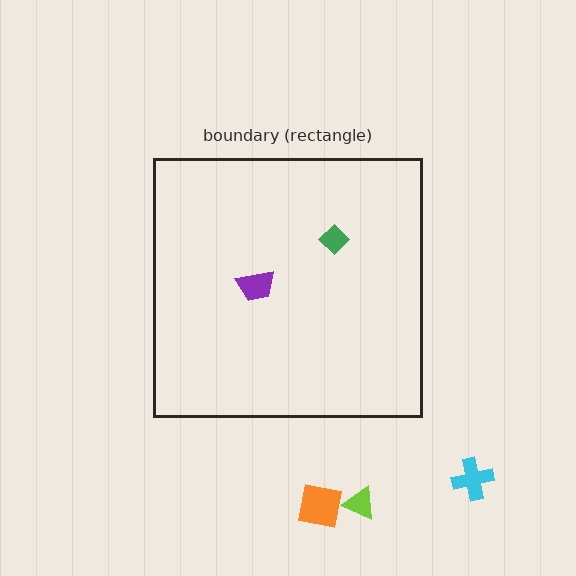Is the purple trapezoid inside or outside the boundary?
Inside.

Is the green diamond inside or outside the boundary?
Inside.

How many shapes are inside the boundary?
2 inside, 3 outside.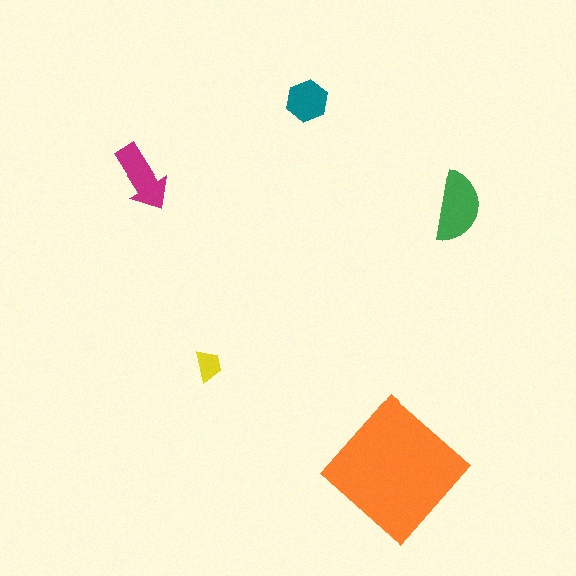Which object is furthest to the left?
The magenta arrow is leftmost.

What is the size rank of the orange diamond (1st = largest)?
1st.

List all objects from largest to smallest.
The orange diamond, the green semicircle, the magenta arrow, the teal hexagon, the yellow trapezoid.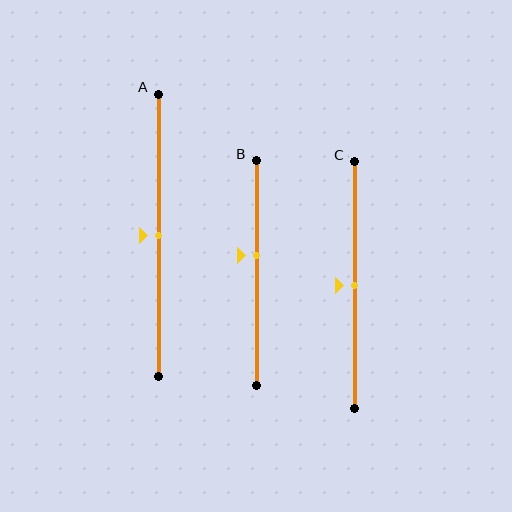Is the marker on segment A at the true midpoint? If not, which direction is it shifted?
Yes, the marker on segment A is at the true midpoint.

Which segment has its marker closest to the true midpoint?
Segment A has its marker closest to the true midpoint.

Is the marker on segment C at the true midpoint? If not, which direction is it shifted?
Yes, the marker on segment C is at the true midpoint.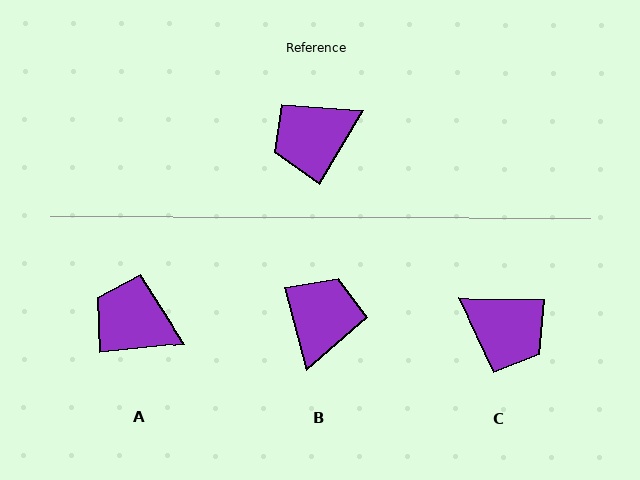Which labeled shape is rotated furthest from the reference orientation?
B, about 135 degrees away.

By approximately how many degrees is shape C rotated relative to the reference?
Approximately 120 degrees counter-clockwise.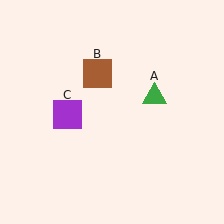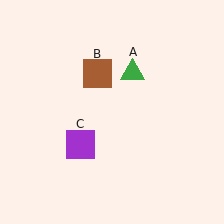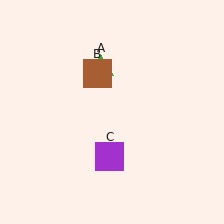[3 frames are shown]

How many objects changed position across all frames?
2 objects changed position: green triangle (object A), purple square (object C).